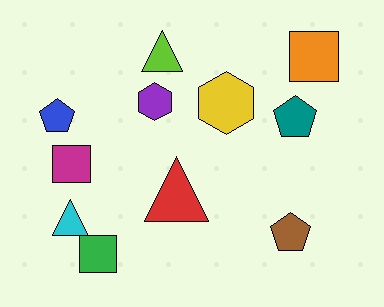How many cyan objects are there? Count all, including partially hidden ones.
There is 1 cyan object.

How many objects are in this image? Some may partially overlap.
There are 11 objects.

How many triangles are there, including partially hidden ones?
There are 3 triangles.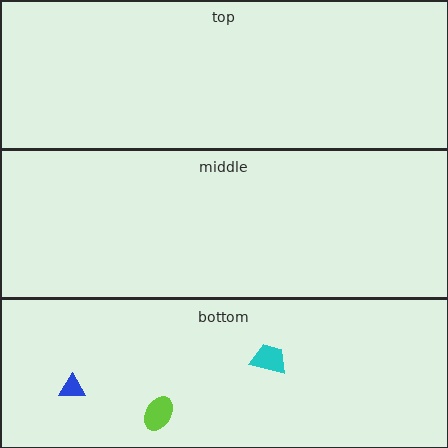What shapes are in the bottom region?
The cyan trapezoid, the blue triangle, the lime ellipse.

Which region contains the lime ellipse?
The bottom region.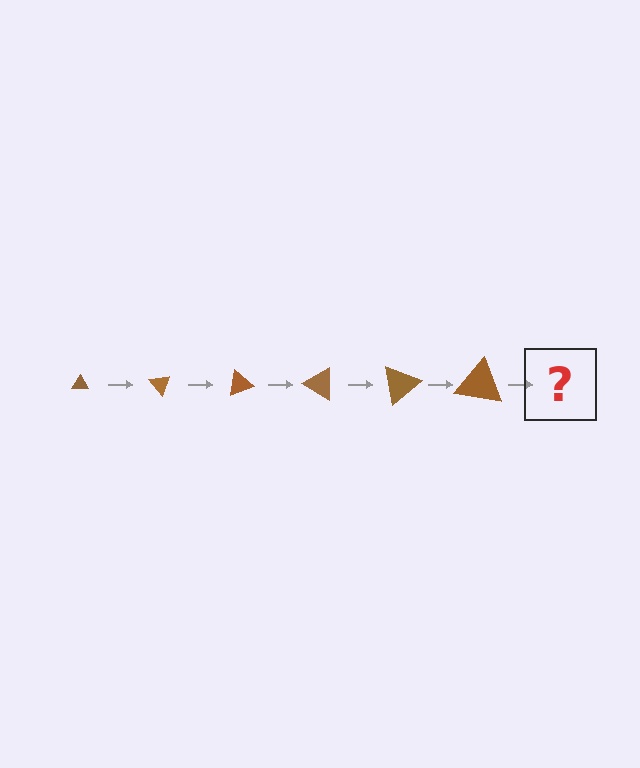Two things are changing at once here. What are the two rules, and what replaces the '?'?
The two rules are that the triangle grows larger each step and it rotates 50 degrees each step. The '?' should be a triangle, larger than the previous one and rotated 300 degrees from the start.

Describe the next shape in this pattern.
It should be a triangle, larger than the previous one and rotated 300 degrees from the start.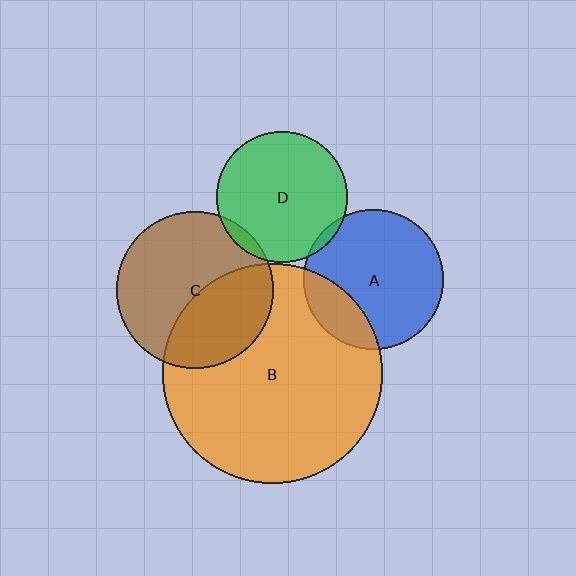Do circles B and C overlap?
Yes.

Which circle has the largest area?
Circle B (orange).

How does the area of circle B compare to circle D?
Approximately 2.8 times.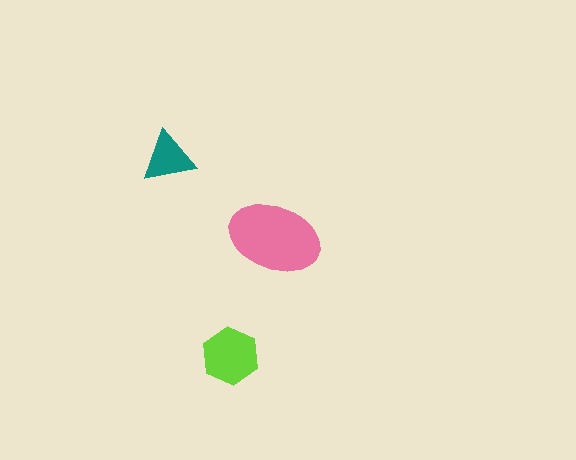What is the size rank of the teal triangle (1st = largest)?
3rd.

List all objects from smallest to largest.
The teal triangle, the lime hexagon, the pink ellipse.